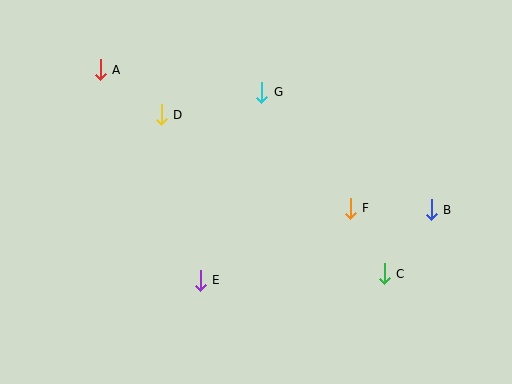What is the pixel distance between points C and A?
The distance between C and A is 349 pixels.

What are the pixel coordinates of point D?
Point D is at (161, 115).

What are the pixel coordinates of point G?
Point G is at (262, 92).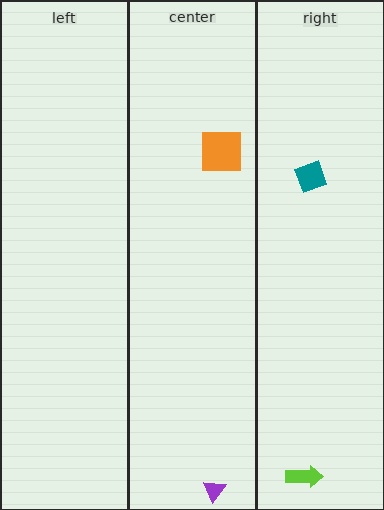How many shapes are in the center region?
2.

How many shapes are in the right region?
2.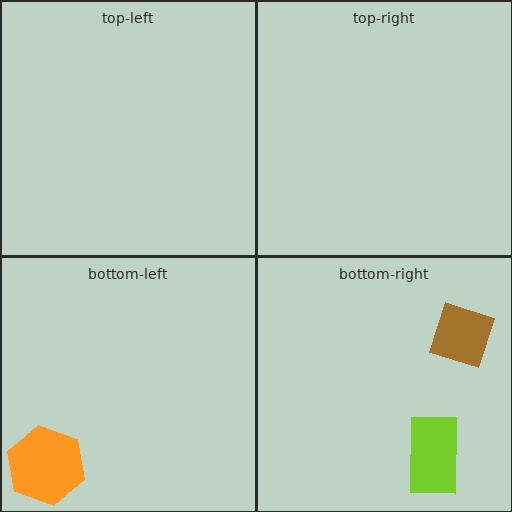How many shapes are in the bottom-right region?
2.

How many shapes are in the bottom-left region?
1.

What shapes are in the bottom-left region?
The orange hexagon.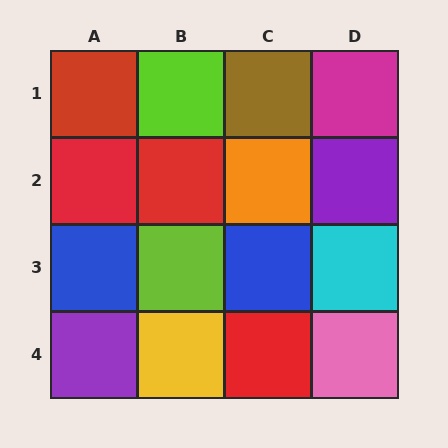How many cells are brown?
1 cell is brown.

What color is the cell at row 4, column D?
Pink.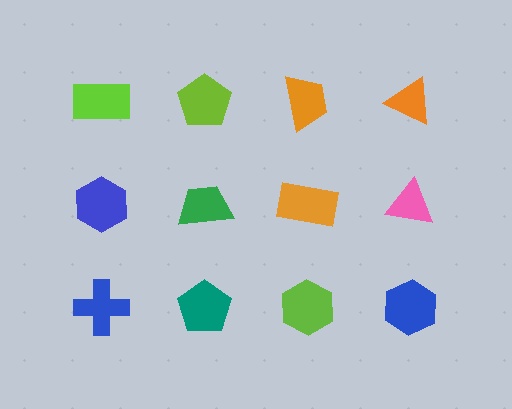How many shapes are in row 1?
4 shapes.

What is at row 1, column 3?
An orange trapezoid.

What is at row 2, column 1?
A blue hexagon.